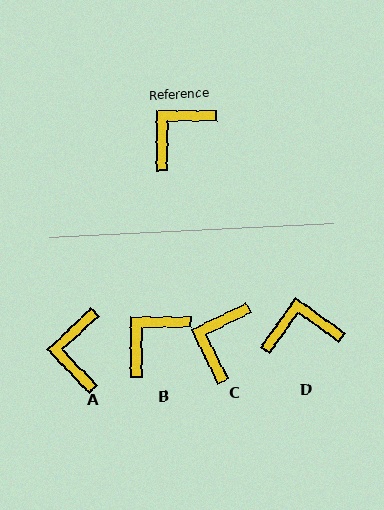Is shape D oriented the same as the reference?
No, it is off by about 36 degrees.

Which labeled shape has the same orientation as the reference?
B.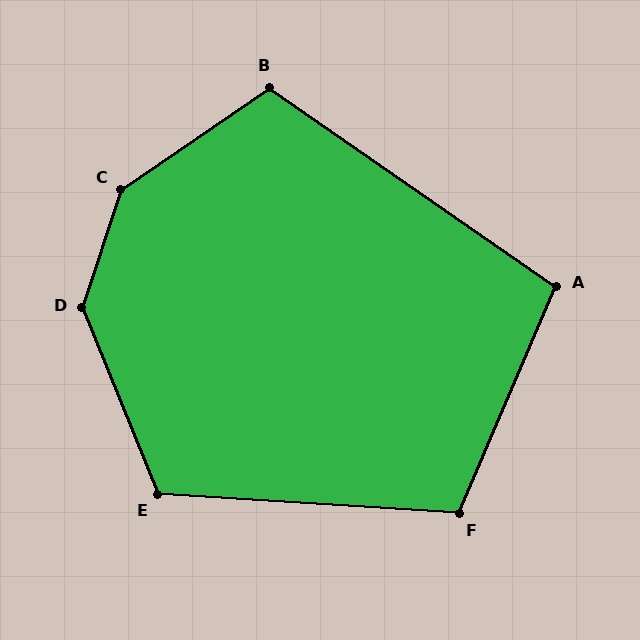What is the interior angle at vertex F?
Approximately 109 degrees (obtuse).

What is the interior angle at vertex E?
Approximately 116 degrees (obtuse).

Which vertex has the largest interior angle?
C, at approximately 143 degrees.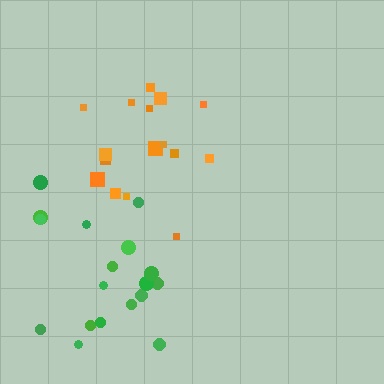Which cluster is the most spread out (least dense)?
Green.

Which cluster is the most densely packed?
Orange.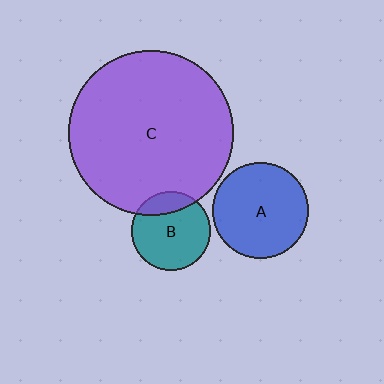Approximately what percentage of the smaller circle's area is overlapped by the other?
Approximately 20%.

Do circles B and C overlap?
Yes.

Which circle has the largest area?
Circle C (purple).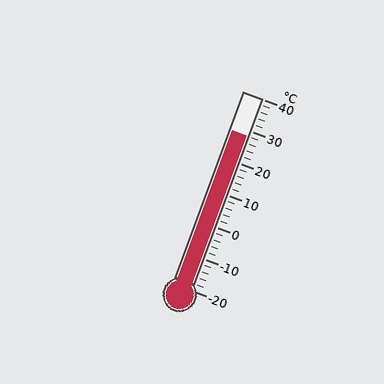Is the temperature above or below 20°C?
The temperature is above 20°C.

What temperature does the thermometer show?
The thermometer shows approximately 28°C.